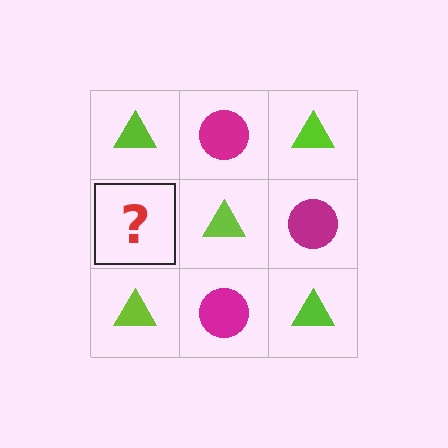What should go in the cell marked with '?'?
The missing cell should contain a magenta circle.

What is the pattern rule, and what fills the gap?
The rule is that it alternates lime triangle and magenta circle in a checkerboard pattern. The gap should be filled with a magenta circle.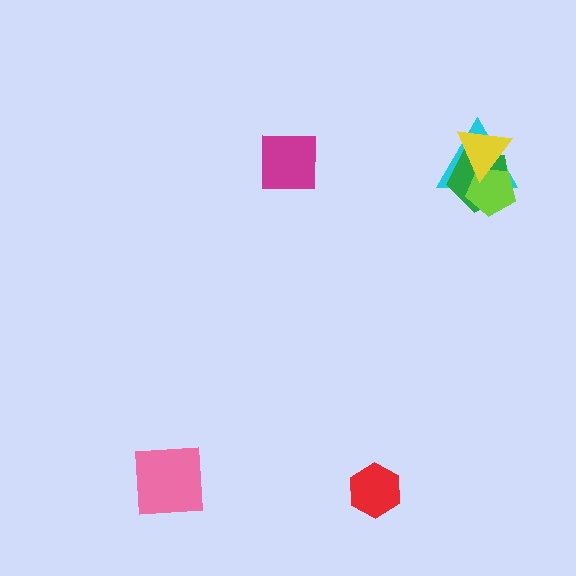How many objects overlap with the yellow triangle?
3 objects overlap with the yellow triangle.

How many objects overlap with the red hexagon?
0 objects overlap with the red hexagon.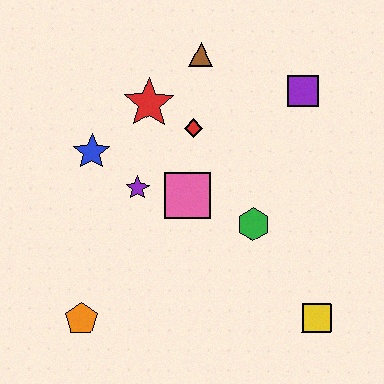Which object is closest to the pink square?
The purple star is closest to the pink square.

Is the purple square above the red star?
Yes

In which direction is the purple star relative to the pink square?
The purple star is to the left of the pink square.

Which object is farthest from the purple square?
The orange pentagon is farthest from the purple square.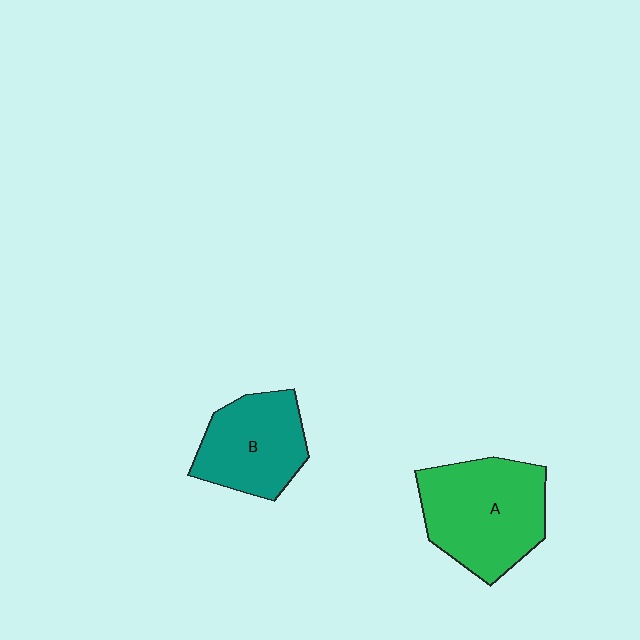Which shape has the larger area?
Shape A (green).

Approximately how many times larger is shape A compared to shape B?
Approximately 1.3 times.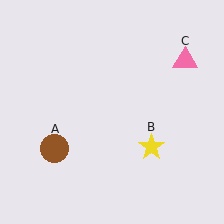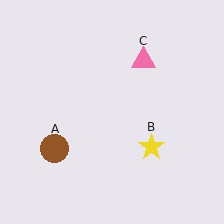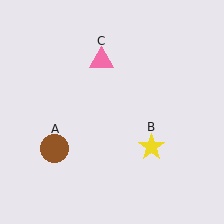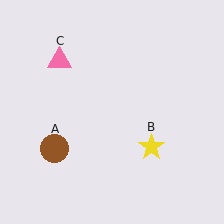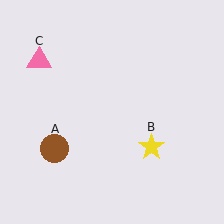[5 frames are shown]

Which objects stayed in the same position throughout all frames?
Brown circle (object A) and yellow star (object B) remained stationary.